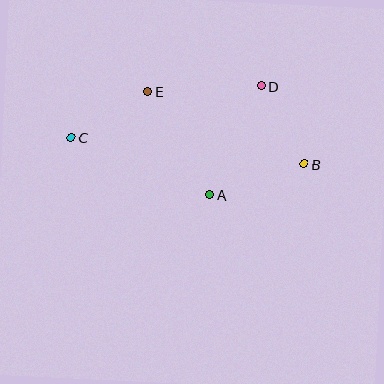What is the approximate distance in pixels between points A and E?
The distance between A and E is approximately 120 pixels.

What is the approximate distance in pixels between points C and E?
The distance between C and E is approximately 89 pixels.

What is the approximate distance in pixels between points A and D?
The distance between A and D is approximately 120 pixels.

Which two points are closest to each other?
Points B and D are closest to each other.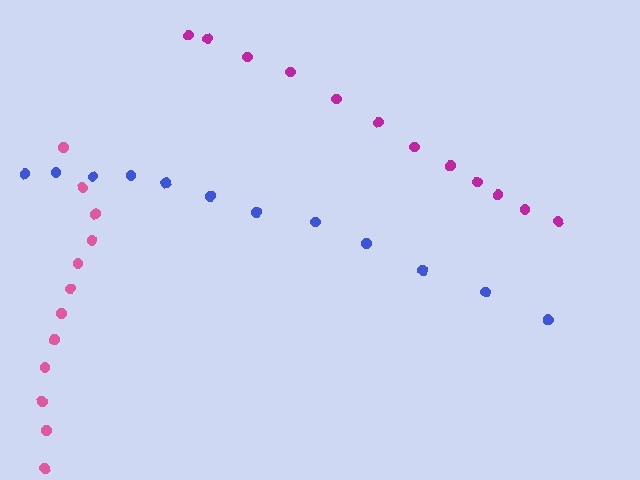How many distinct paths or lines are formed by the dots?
There are 3 distinct paths.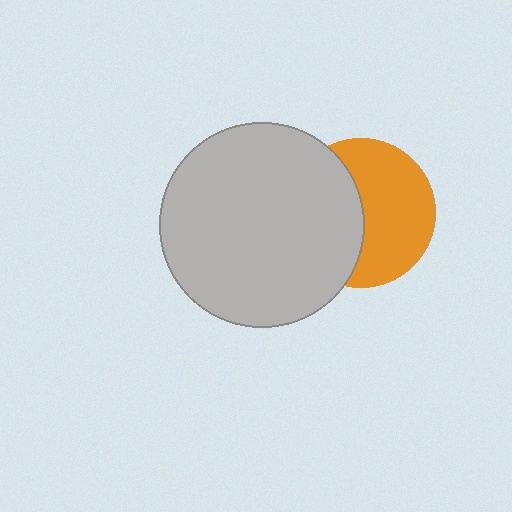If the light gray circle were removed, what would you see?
You would see the complete orange circle.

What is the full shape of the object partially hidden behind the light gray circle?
The partially hidden object is an orange circle.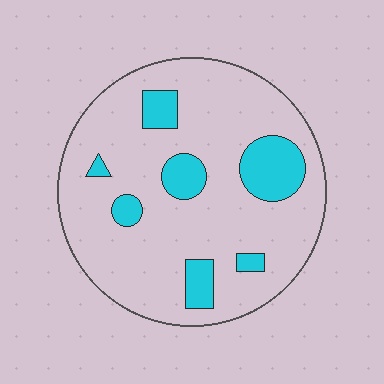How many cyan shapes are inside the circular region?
7.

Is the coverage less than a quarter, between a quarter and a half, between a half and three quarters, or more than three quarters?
Less than a quarter.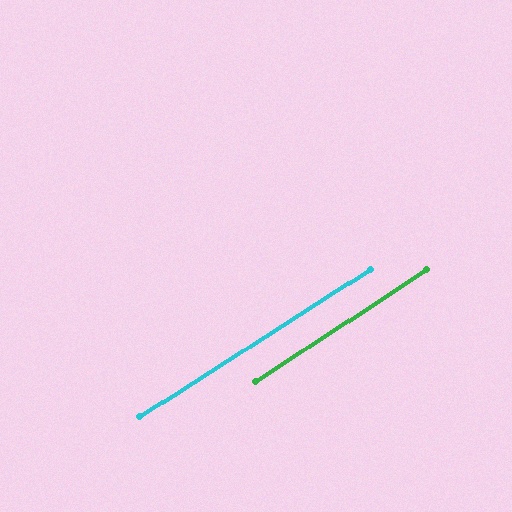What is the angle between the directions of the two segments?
Approximately 1 degree.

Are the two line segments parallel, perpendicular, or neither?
Parallel — their directions differ by only 0.6°.